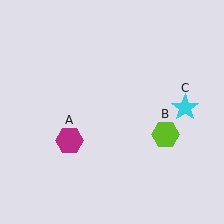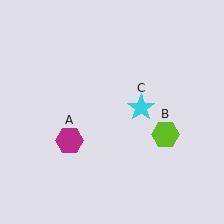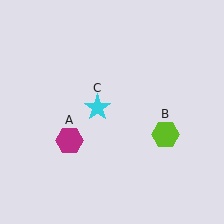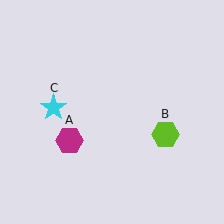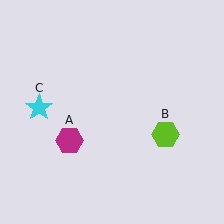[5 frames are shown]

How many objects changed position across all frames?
1 object changed position: cyan star (object C).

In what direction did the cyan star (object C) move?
The cyan star (object C) moved left.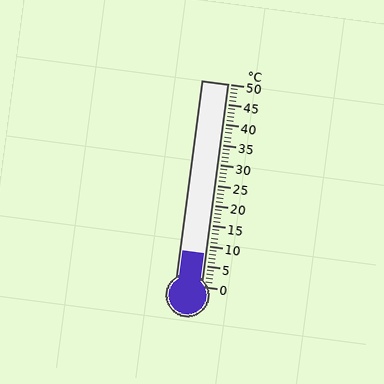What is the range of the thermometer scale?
The thermometer scale ranges from 0°C to 50°C.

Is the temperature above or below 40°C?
The temperature is below 40°C.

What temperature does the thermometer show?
The thermometer shows approximately 8°C.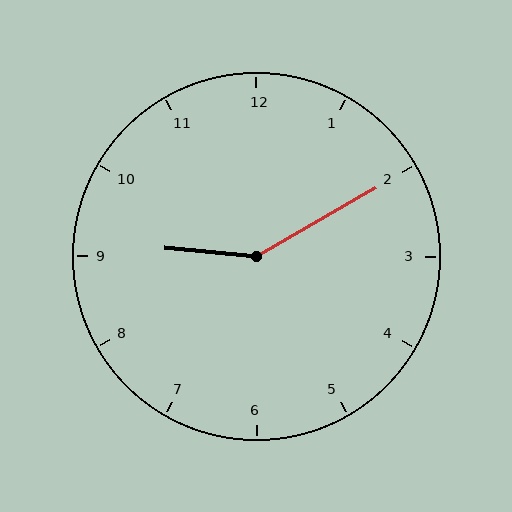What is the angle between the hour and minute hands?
Approximately 145 degrees.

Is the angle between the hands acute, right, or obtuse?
It is obtuse.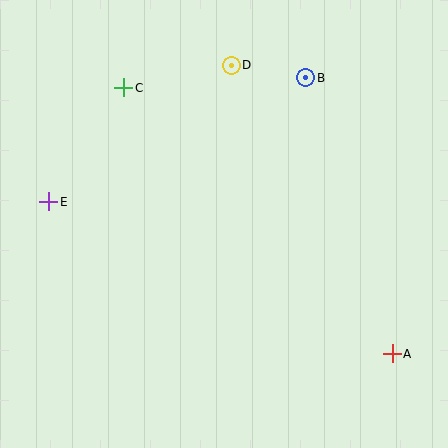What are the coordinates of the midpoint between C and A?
The midpoint between C and A is at (258, 221).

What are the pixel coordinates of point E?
Point E is at (49, 202).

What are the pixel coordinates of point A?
Point A is at (392, 354).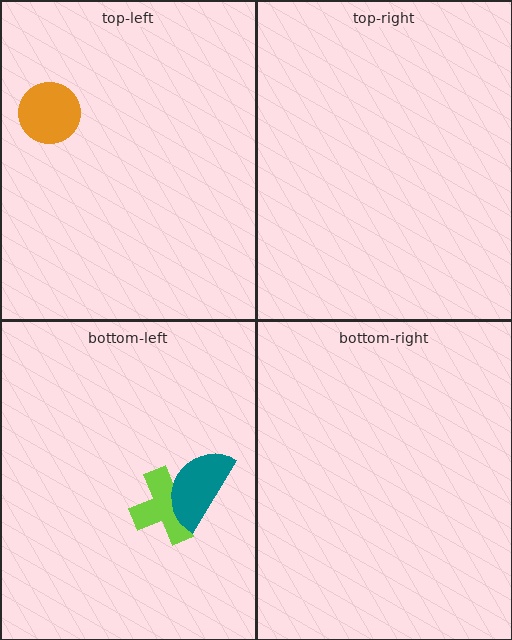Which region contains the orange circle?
The top-left region.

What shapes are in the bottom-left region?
The lime cross, the teal semicircle.